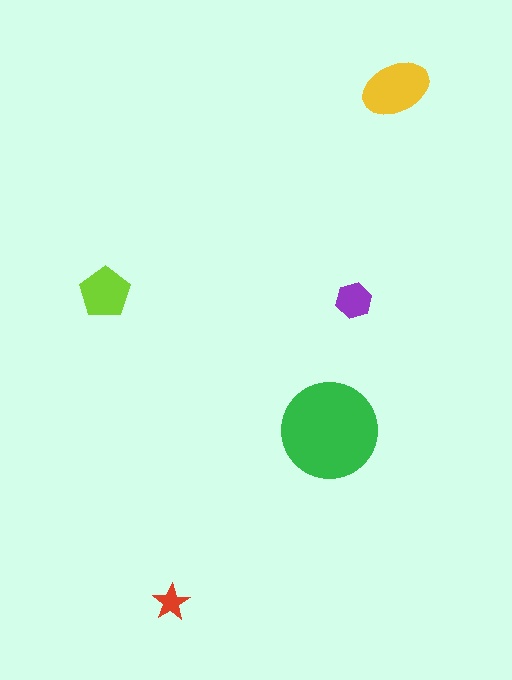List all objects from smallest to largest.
The red star, the purple hexagon, the lime pentagon, the yellow ellipse, the green circle.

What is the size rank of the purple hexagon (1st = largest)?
4th.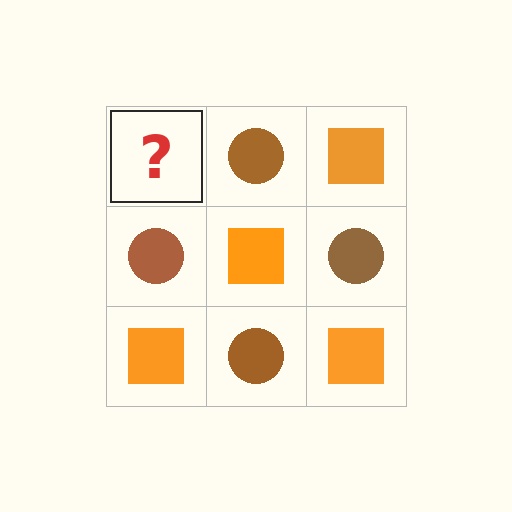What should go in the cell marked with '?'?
The missing cell should contain an orange square.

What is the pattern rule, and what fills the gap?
The rule is that it alternates orange square and brown circle in a checkerboard pattern. The gap should be filled with an orange square.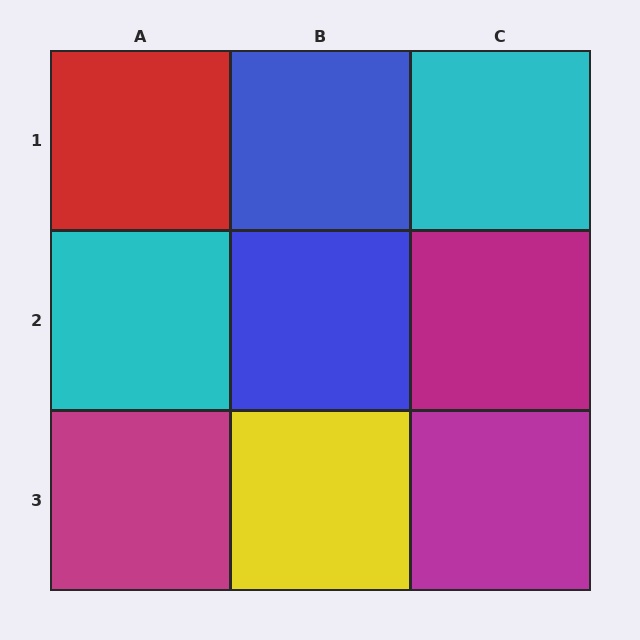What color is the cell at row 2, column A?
Cyan.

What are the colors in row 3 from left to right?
Magenta, yellow, magenta.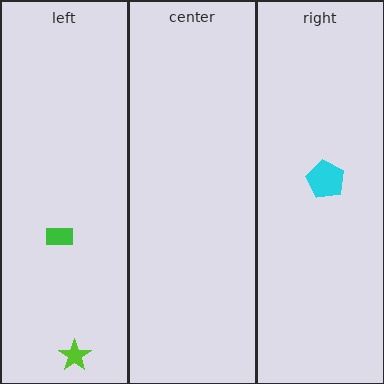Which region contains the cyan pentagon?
The right region.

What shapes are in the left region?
The lime star, the green rectangle.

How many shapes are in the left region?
2.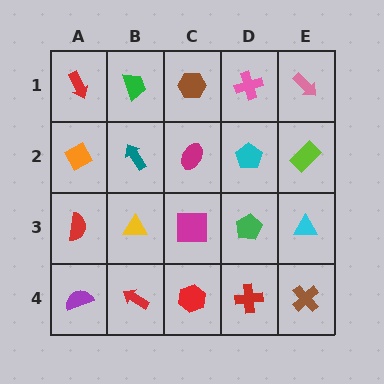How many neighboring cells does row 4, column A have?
2.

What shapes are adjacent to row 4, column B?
A yellow triangle (row 3, column B), a purple semicircle (row 4, column A), a red hexagon (row 4, column C).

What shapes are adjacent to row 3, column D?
A cyan pentagon (row 2, column D), a red cross (row 4, column D), a magenta square (row 3, column C), a cyan triangle (row 3, column E).